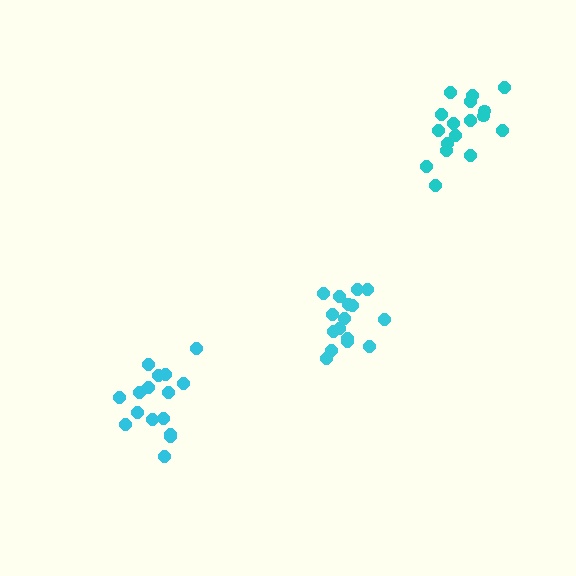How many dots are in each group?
Group 1: 16 dots, Group 2: 16 dots, Group 3: 17 dots (49 total).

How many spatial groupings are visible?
There are 3 spatial groupings.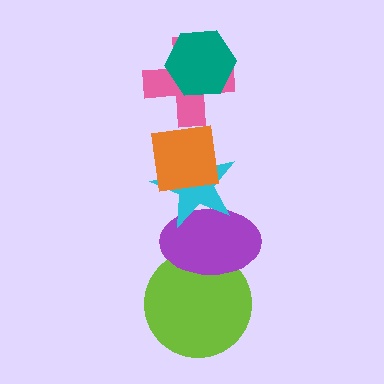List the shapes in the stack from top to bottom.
From top to bottom: the teal hexagon, the pink cross, the orange square, the cyan star, the purple ellipse, the lime circle.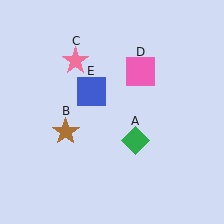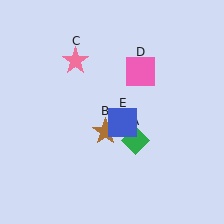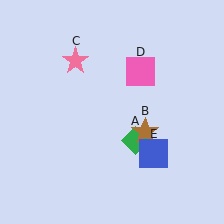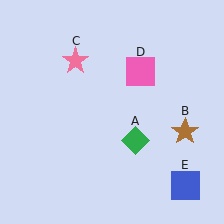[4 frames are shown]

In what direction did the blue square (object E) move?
The blue square (object E) moved down and to the right.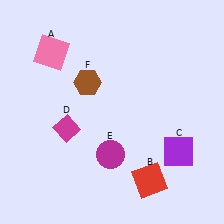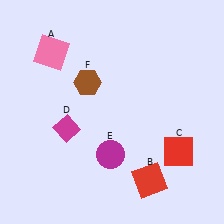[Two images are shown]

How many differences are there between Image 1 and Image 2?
There is 1 difference between the two images.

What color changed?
The square (C) changed from purple in Image 1 to red in Image 2.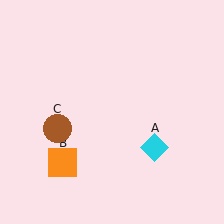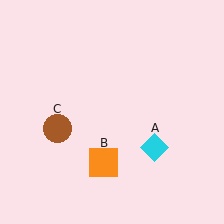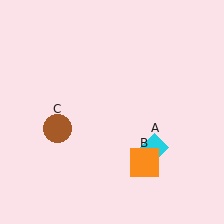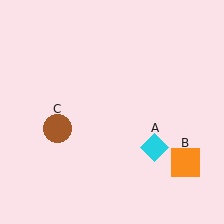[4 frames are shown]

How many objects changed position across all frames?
1 object changed position: orange square (object B).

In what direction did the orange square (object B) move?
The orange square (object B) moved right.